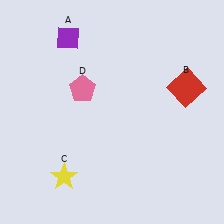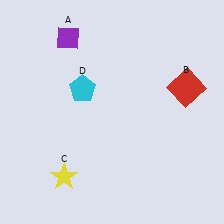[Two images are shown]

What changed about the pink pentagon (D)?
In Image 1, D is pink. In Image 2, it changed to cyan.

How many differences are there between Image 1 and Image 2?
There is 1 difference between the two images.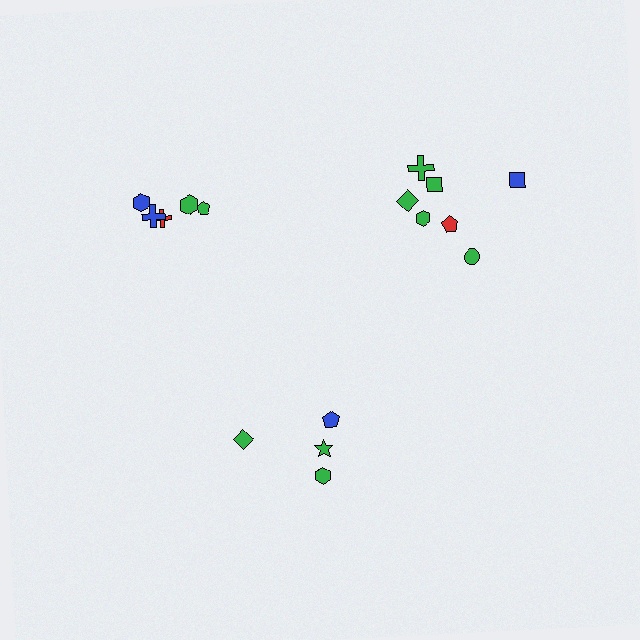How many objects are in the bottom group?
There are 4 objects.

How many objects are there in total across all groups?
There are 16 objects.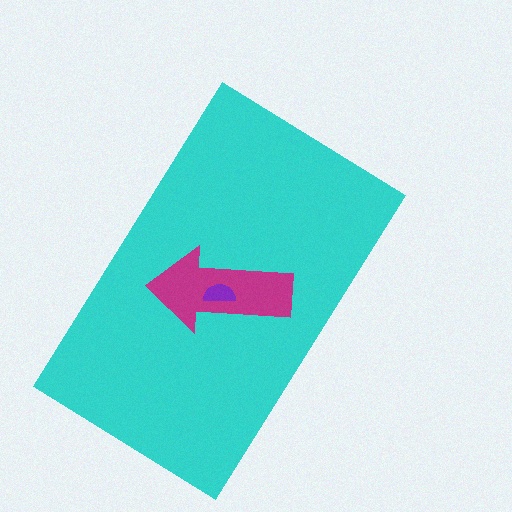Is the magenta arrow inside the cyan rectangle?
Yes.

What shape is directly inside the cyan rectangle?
The magenta arrow.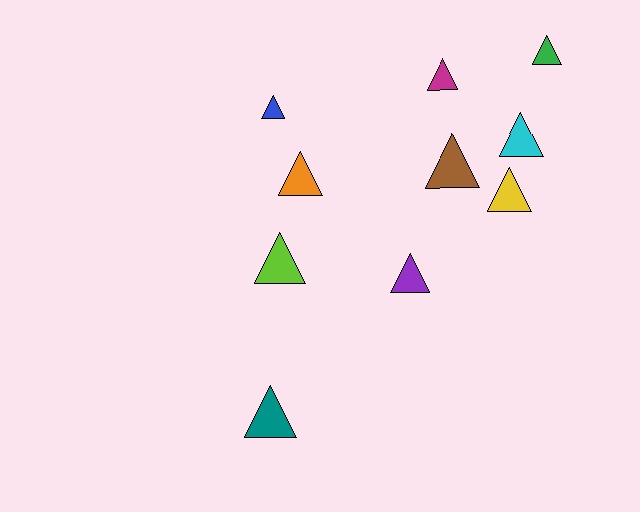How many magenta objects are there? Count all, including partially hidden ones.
There is 1 magenta object.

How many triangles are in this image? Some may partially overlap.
There are 10 triangles.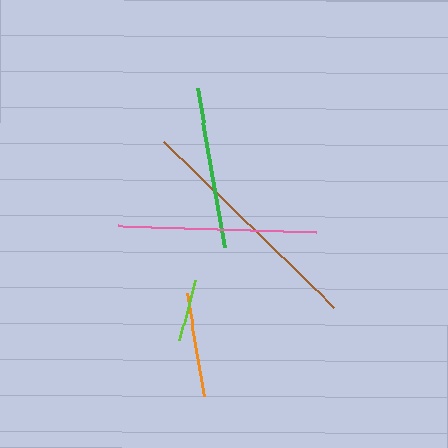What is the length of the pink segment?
The pink segment is approximately 198 pixels long.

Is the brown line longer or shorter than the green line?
The brown line is longer than the green line.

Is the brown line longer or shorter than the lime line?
The brown line is longer than the lime line.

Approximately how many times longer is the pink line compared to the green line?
The pink line is approximately 1.2 times the length of the green line.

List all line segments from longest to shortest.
From longest to shortest: brown, pink, green, orange, lime.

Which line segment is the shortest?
The lime line is the shortest at approximately 62 pixels.